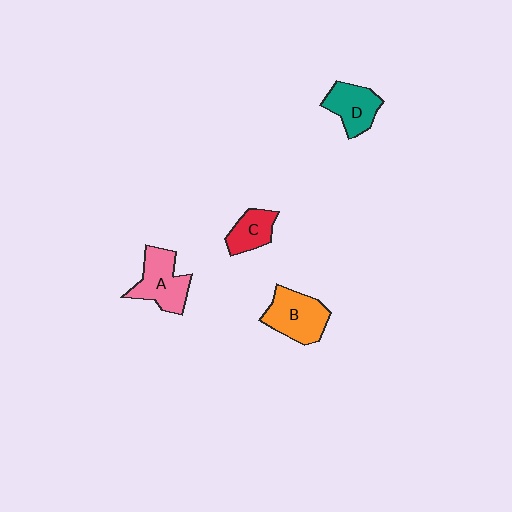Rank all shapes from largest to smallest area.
From largest to smallest: B (orange), A (pink), D (teal), C (red).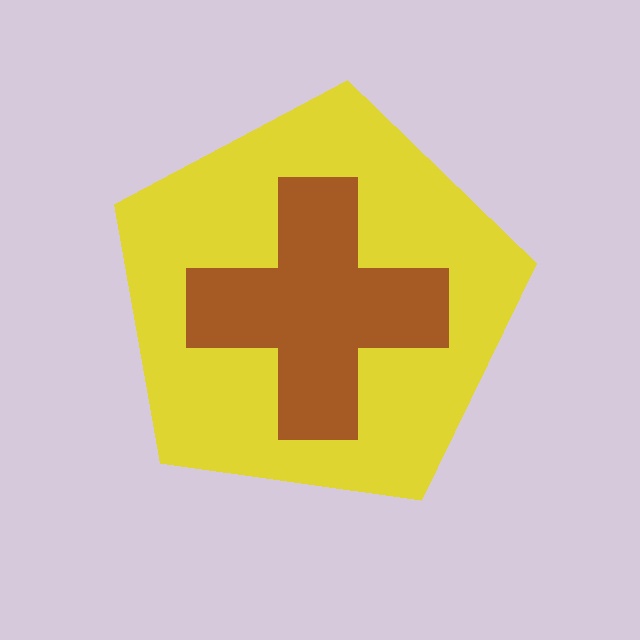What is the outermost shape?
The yellow pentagon.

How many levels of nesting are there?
2.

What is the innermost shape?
The brown cross.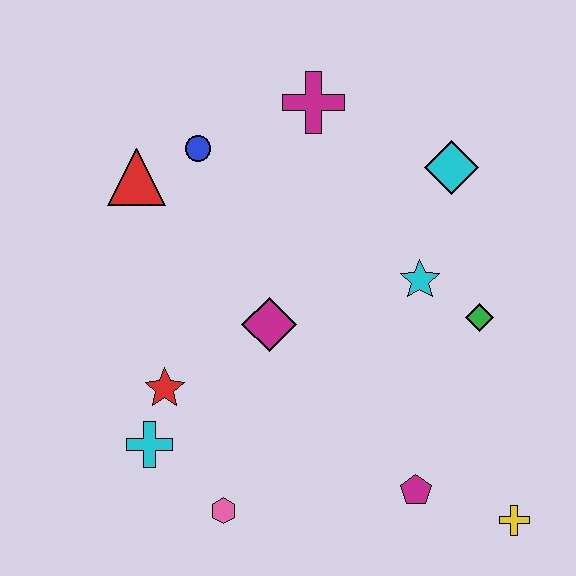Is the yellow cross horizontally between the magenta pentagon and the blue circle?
No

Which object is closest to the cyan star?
The green diamond is closest to the cyan star.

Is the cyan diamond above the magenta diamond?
Yes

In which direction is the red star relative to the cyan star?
The red star is to the left of the cyan star.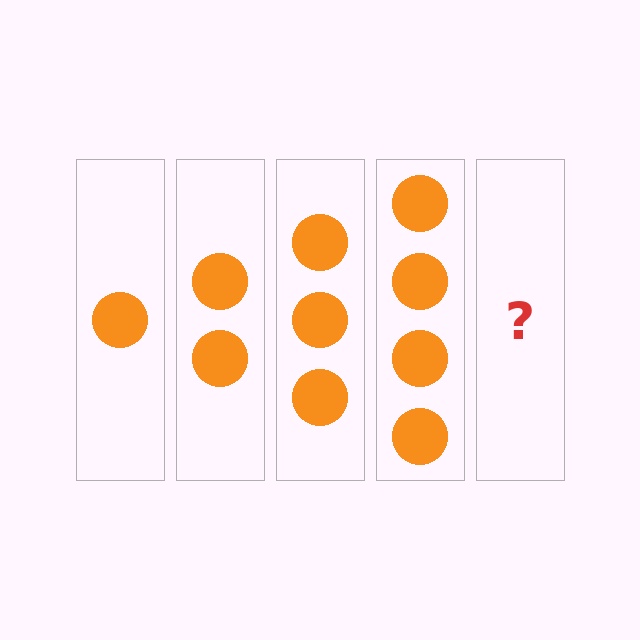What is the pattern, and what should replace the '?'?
The pattern is that each step adds one more circle. The '?' should be 5 circles.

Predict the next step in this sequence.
The next step is 5 circles.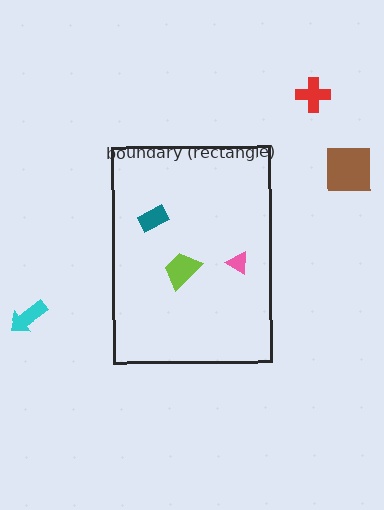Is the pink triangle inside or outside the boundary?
Inside.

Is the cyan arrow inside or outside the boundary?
Outside.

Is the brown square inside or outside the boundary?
Outside.